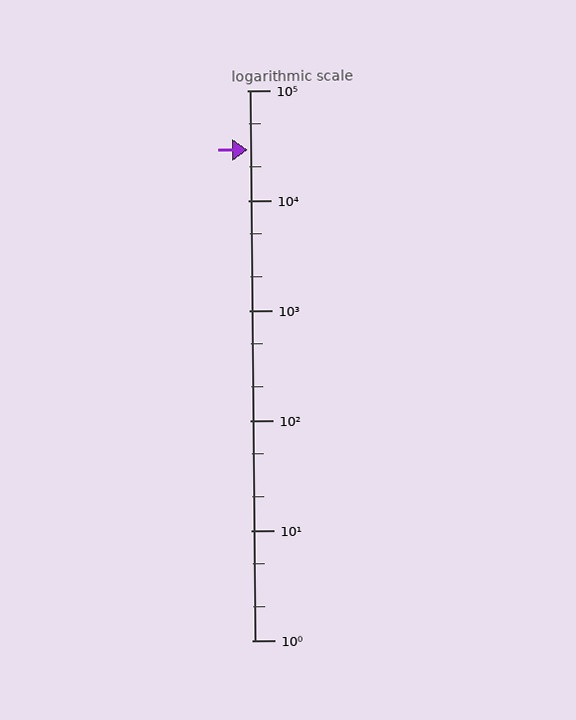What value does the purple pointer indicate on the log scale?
The pointer indicates approximately 29000.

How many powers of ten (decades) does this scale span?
The scale spans 5 decades, from 1 to 100000.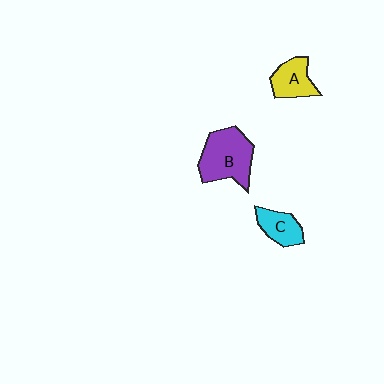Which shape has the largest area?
Shape B (purple).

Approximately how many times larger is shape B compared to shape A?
Approximately 1.7 times.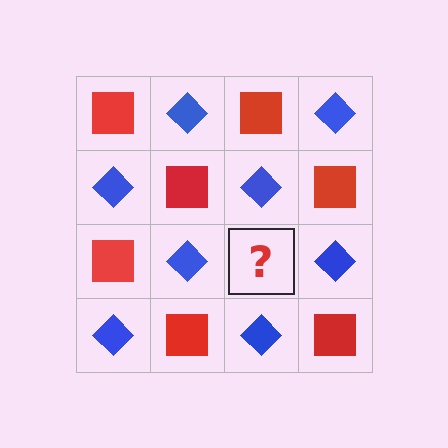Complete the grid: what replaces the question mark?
The question mark should be replaced with a red square.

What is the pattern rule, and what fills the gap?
The rule is that it alternates red square and blue diamond in a checkerboard pattern. The gap should be filled with a red square.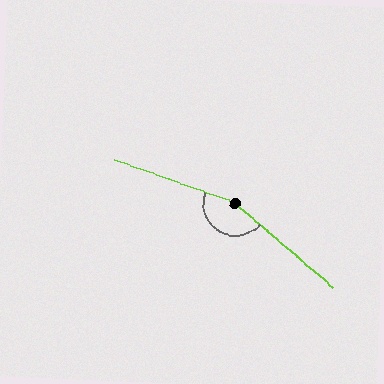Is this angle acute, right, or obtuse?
It is obtuse.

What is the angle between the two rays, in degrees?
Approximately 159 degrees.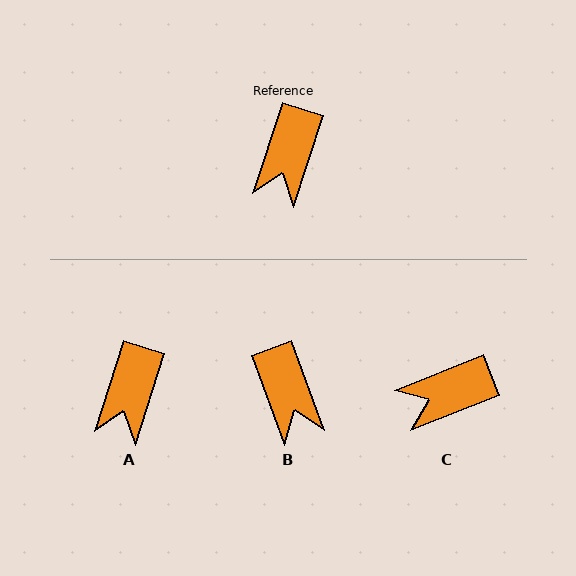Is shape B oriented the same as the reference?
No, it is off by about 38 degrees.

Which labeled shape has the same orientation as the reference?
A.